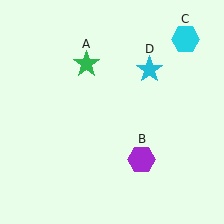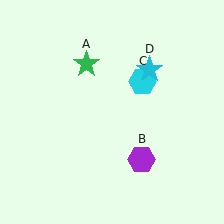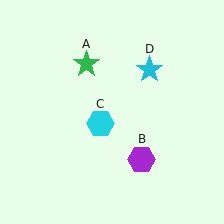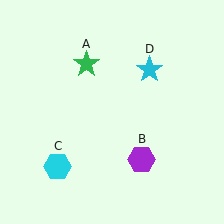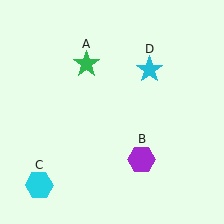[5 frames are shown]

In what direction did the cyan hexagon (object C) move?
The cyan hexagon (object C) moved down and to the left.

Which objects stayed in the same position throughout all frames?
Green star (object A) and purple hexagon (object B) and cyan star (object D) remained stationary.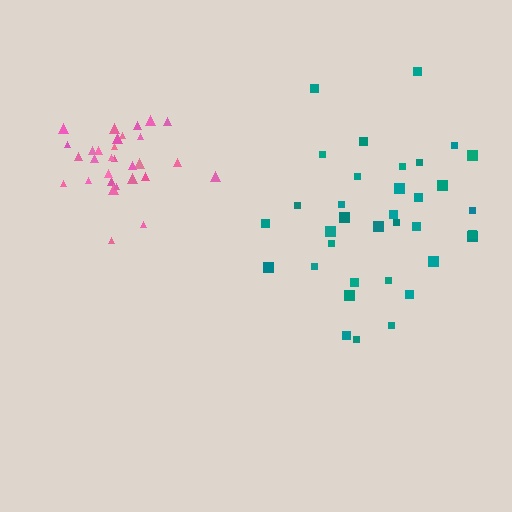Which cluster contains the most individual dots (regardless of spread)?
Teal (35).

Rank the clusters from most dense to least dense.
pink, teal.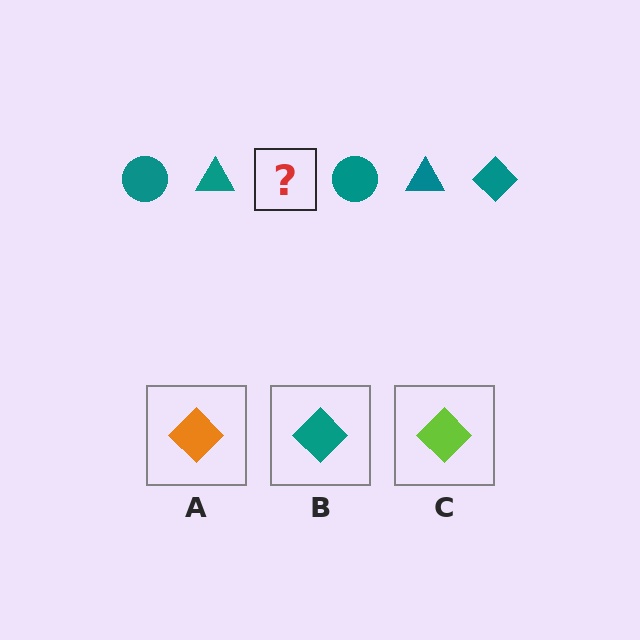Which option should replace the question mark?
Option B.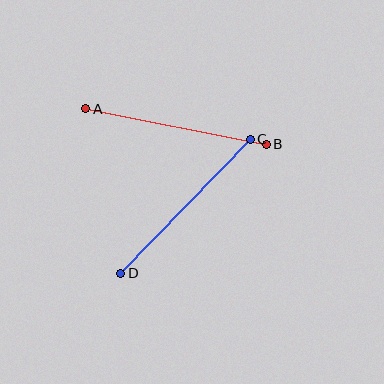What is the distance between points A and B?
The distance is approximately 184 pixels.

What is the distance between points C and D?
The distance is approximately 186 pixels.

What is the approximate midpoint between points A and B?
The midpoint is at approximately (176, 126) pixels.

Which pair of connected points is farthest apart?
Points C and D are farthest apart.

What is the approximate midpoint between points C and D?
The midpoint is at approximately (186, 206) pixels.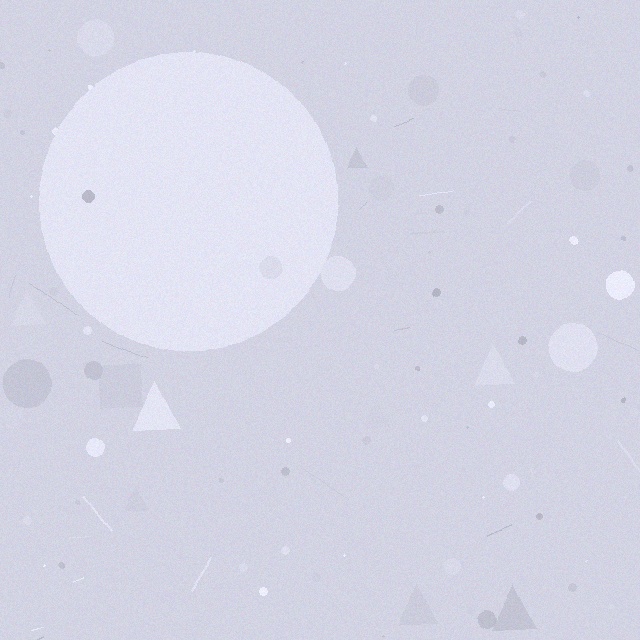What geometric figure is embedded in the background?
A circle is embedded in the background.